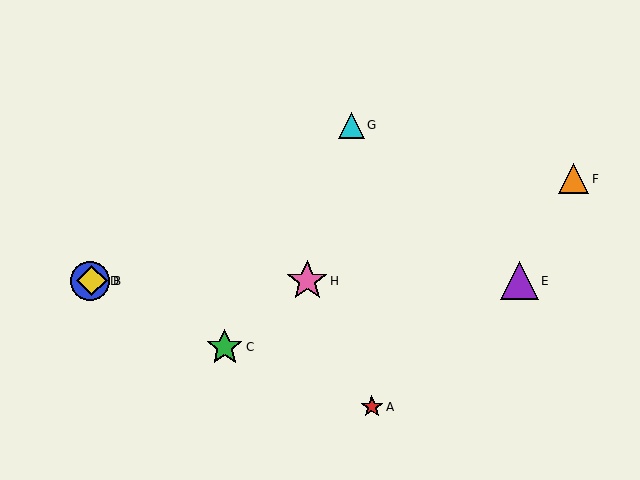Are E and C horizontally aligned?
No, E is at y≈281 and C is at y≈347.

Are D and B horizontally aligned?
Yes, both are at y≈281.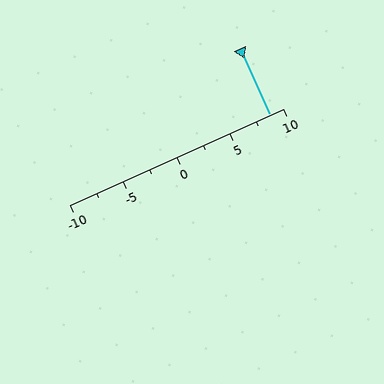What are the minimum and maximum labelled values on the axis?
The axis runs from -10 to 10.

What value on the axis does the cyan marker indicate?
The marker indicates approximately 8.8.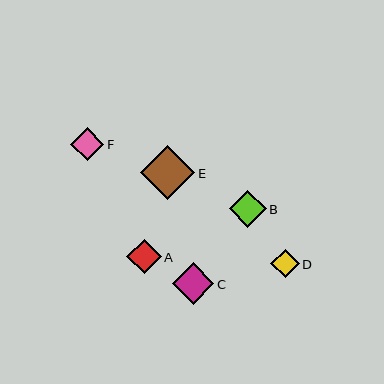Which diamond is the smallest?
Diamond D is the smallest with a size of approximately 28 pixels.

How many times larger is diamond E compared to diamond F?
Diamond E is approximately 1.6 times the size of diamond F.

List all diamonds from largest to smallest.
From largest to smallest: E, C, B, A, F, D.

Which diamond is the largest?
Diamond E is the largest with a size of approximately 54 pixels.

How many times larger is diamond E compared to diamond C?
Diamond E is approximately 1.3 times the size of diamond C.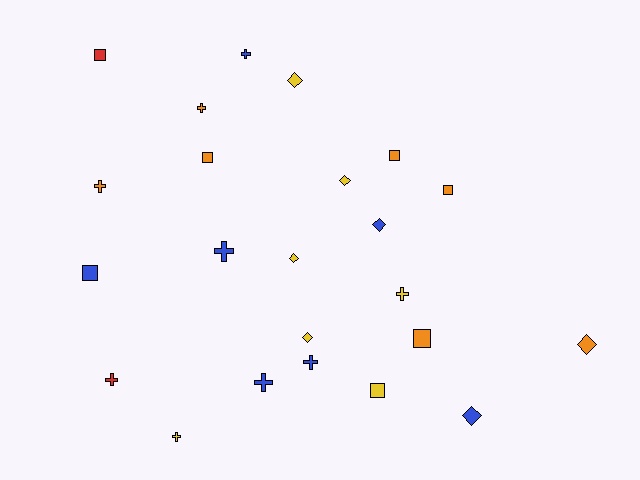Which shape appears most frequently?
Cross, with 9 objects.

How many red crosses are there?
There is 1 red cross.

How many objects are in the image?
There are 23 objects.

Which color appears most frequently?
Blue, with 7 objects.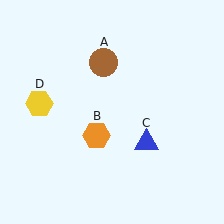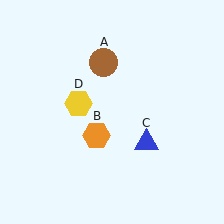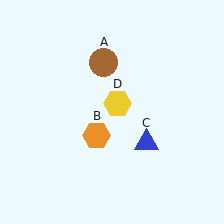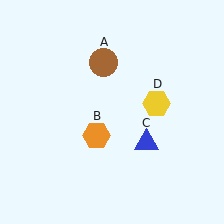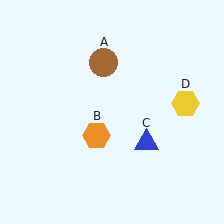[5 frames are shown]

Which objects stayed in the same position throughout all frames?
Brown circle (object A) and orange hexagon (object B) and blue triangle (object C) remained stationary.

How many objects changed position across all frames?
1 object changed position: yellow hexagon (object D).